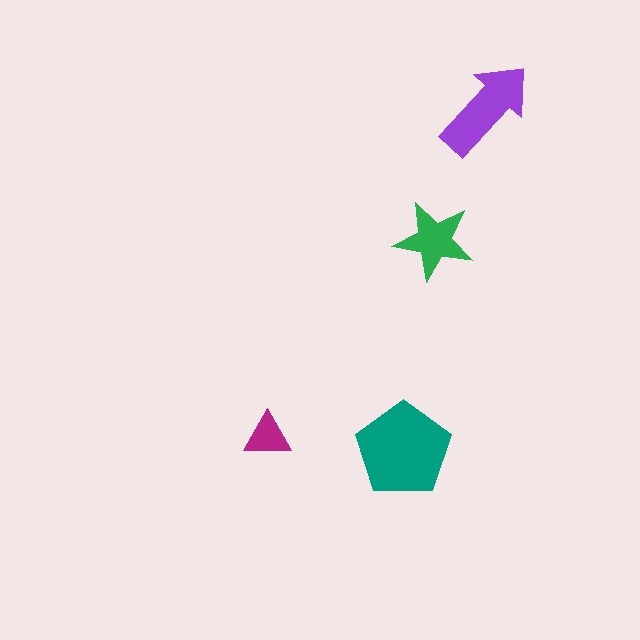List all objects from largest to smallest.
The teal pentagon, the purple arrow, the green star, the magenta triangle.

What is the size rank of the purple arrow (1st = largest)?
2nd.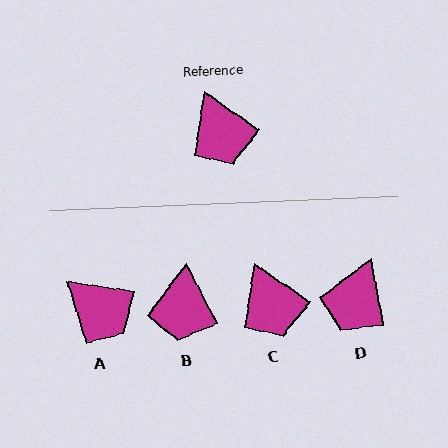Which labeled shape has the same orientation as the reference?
C.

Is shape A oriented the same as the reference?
No, it is off by about 25 degrees.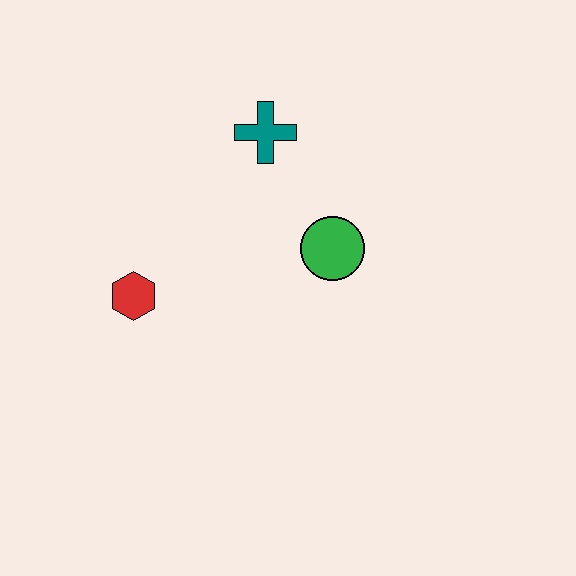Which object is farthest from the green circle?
The red hexagon is farthest from the green circle.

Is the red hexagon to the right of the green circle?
No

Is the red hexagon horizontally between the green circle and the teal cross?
No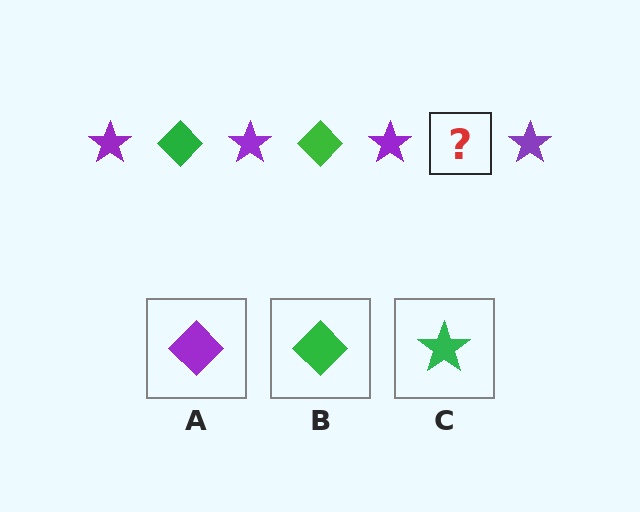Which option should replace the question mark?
Option B.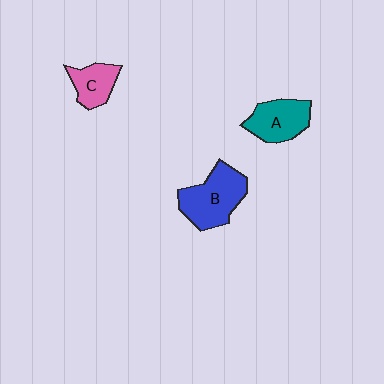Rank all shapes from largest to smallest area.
From largest to smallest: B (blue), A (teal), C (pink).